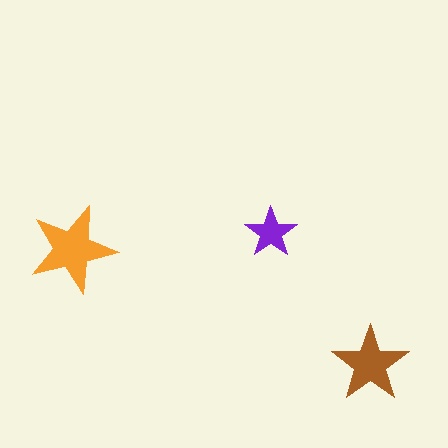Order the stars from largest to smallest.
the orange one, the brown one, the purple one.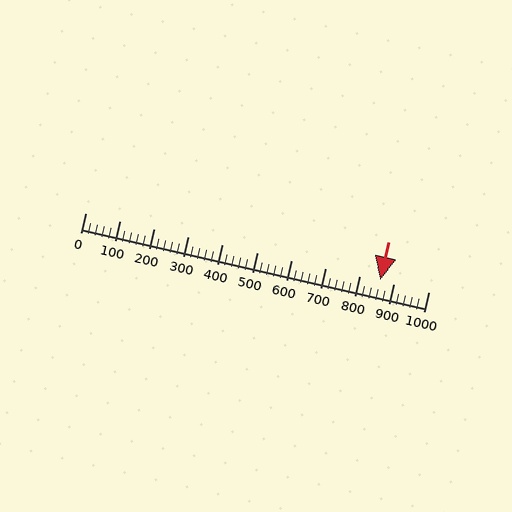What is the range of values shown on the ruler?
The ruler shows values from 0 to 1000.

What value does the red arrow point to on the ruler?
The red arrow points to approximately 860.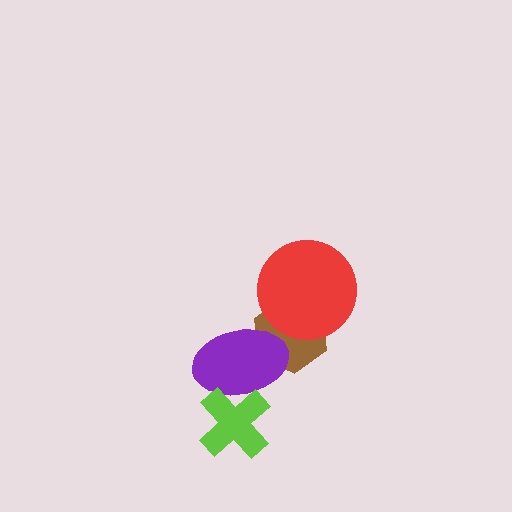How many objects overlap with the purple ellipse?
2 objects overlap with the purple ellipse.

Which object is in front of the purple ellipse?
The lime cross is in front of the purple ellipse.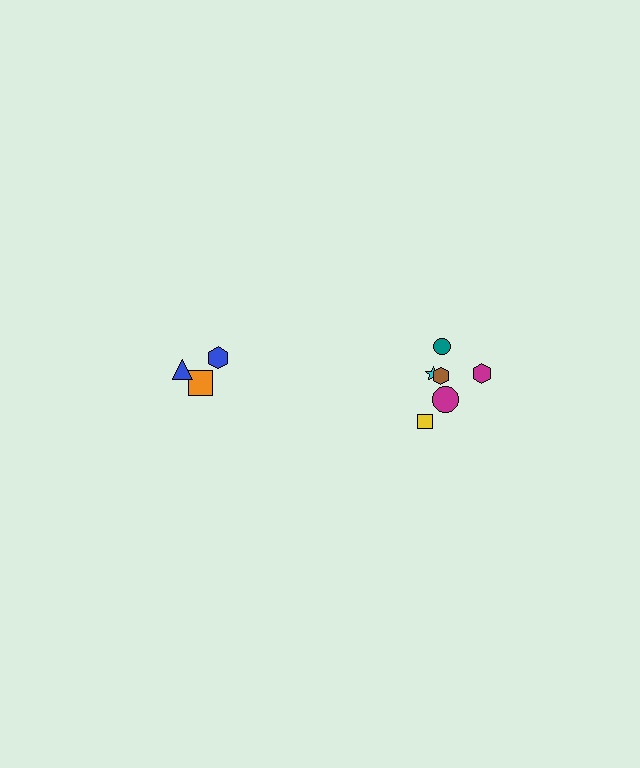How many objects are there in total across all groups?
There are 9 objects.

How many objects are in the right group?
There are 6 objects.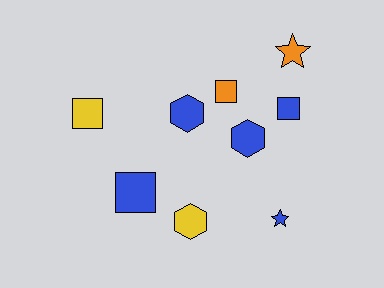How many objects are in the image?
There are 9 objects.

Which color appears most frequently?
Blue, with 5 objects.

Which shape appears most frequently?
Square, with 4 objects.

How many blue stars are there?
There is 1 blue star.